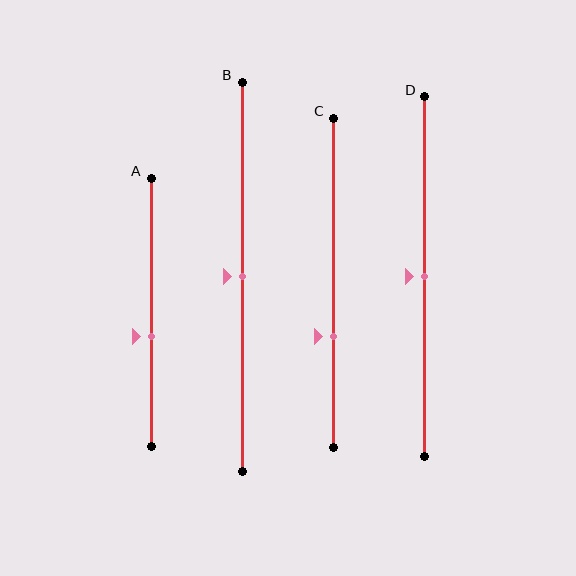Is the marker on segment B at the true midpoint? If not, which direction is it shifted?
Yes, the marker on segment B is at the true midpoint.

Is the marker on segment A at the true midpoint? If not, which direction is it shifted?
No, the marker on segment A is shifted downward by about 9% of the segment length.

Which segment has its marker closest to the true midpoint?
Segment B has its marker closest to the true midpoint.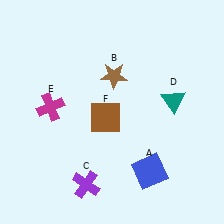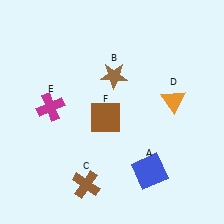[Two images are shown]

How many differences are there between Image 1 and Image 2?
There are 2 differences between the two images.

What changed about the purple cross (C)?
In Image 1, C is purple. In Image 2, it changed to brown.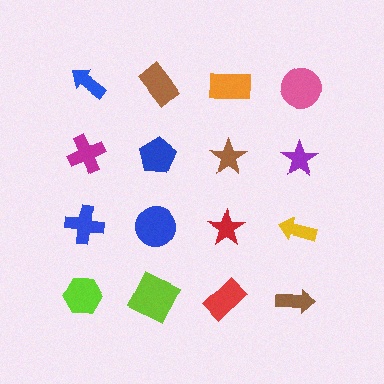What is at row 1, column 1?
A blue arrow.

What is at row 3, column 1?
A blue cross.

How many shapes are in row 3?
4 shapes.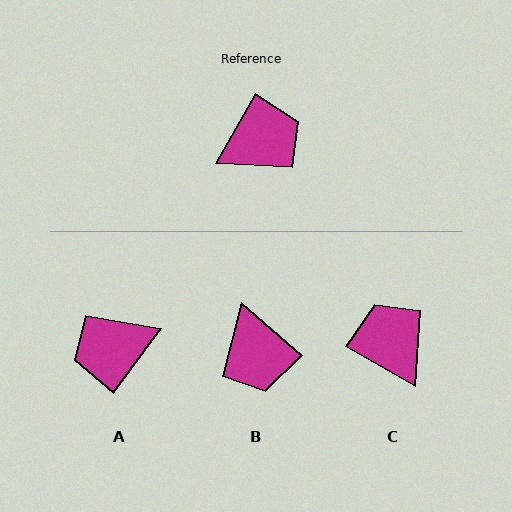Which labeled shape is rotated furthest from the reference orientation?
A, about 173 degrees away.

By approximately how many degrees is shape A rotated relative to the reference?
Approximately 173 degrees counter-clockwise.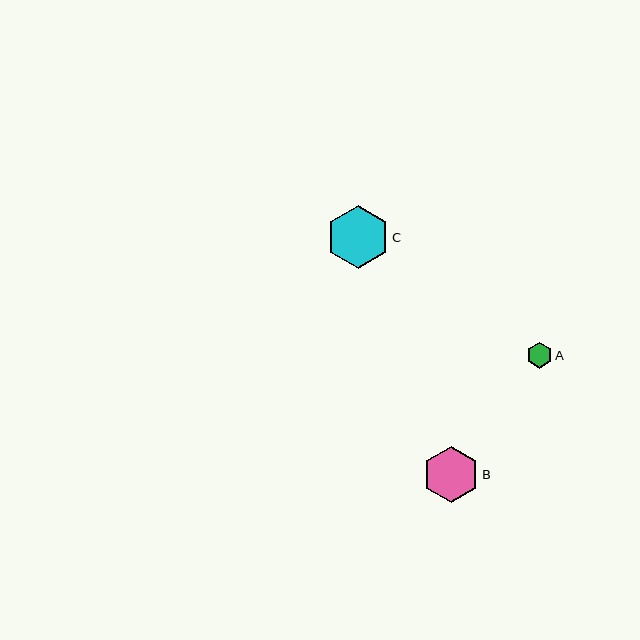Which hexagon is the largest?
Hexagon C is the largest with a size of approximately 63 pixels.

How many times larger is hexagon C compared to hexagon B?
Hexagon C is approximately 1.1 times the size of hexagon B.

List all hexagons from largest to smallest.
From largest to smallest: C, B, A.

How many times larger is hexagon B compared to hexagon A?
Hexagon B is approximately 2.2 times the size of hexagon A.